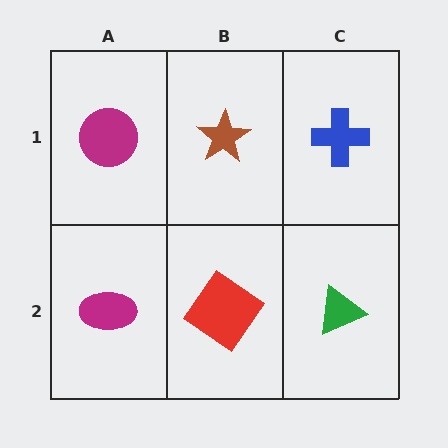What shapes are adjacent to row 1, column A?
A magenta ellipse (row 2, column A), a brown star (row 1, column B).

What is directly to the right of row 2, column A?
A red diamond.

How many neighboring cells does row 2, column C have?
2.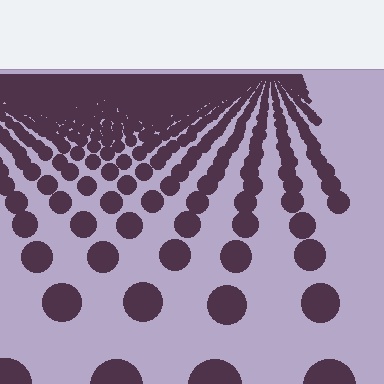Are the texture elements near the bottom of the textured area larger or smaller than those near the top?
Larger. Near the bottom, elements are closer to the viewer and appear at a bigger on-screen size.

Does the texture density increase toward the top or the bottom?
Density increases toward the top.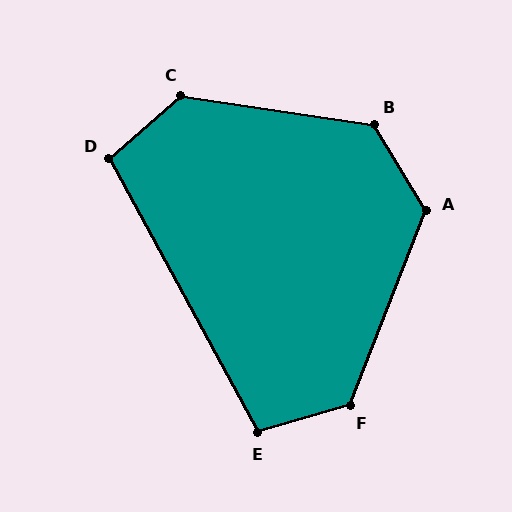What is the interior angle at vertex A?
Approximately 127 degrees (obtuse).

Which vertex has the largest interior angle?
C, at approximately 131 degrees.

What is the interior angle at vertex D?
Approximately 102 degrees (obtuse).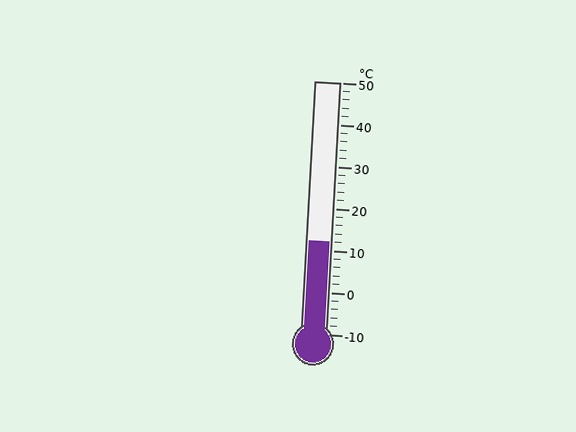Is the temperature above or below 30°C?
The temperature is below 30°C.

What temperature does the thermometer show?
The thermometer shows approximately 12°C.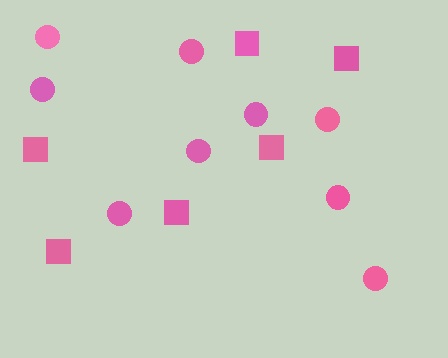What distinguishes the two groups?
There are 2 groups: one group of squares (6) and one group of circles (9).